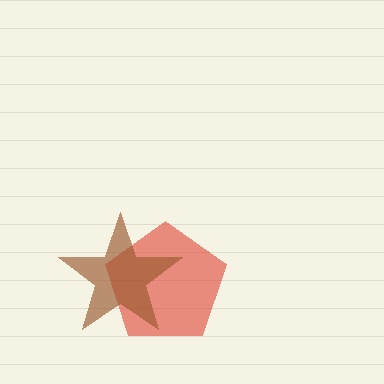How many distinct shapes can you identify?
There are 2 distinct shapes: a red pentagon, a brown star.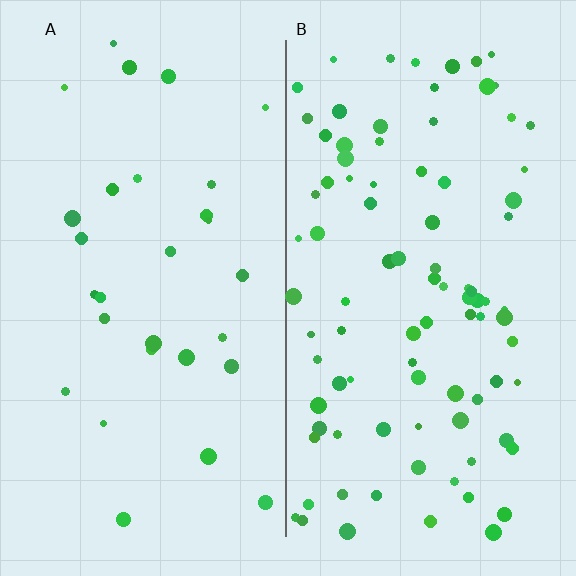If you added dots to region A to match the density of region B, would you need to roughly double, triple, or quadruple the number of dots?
Approximately triple.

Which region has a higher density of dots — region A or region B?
B (the right).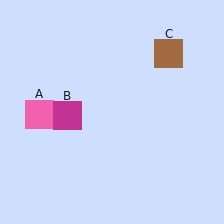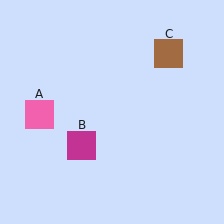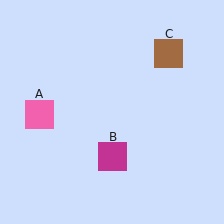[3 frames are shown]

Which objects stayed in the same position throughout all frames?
Pink square (object A) and brown square (object C) remained stationary.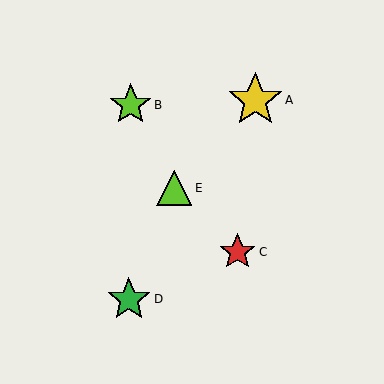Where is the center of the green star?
The center of the green star is at (129, 299).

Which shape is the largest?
The yellow star (labeled A) is the largest.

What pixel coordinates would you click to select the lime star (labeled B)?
Click at (131, 105) to select the lime star B.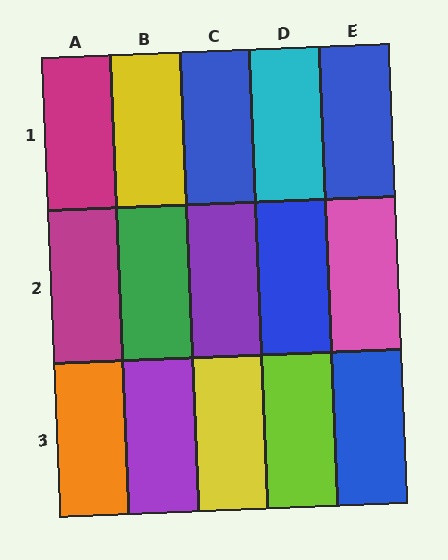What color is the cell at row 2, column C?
Purple.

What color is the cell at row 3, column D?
Lime.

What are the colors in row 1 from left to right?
Magenta, yellow, blue, cyan, blue.